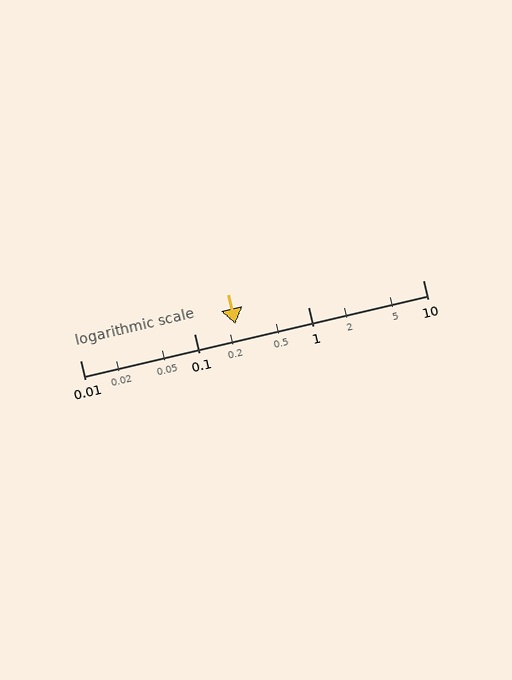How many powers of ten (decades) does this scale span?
The scale spans 3 decades, from 0.01 to 10.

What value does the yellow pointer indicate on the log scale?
The pointer indicates approximately 0.23.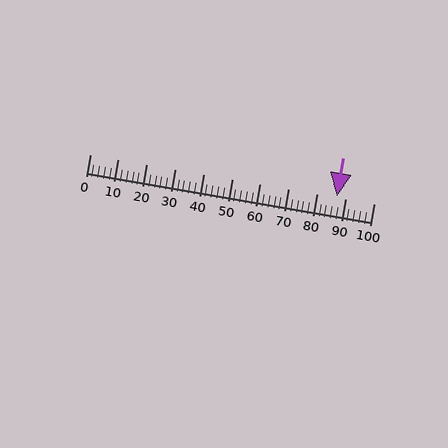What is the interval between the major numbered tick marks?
The major tick marks are spaced 10 units apart.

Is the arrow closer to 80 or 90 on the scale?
The arrow is closer to 90.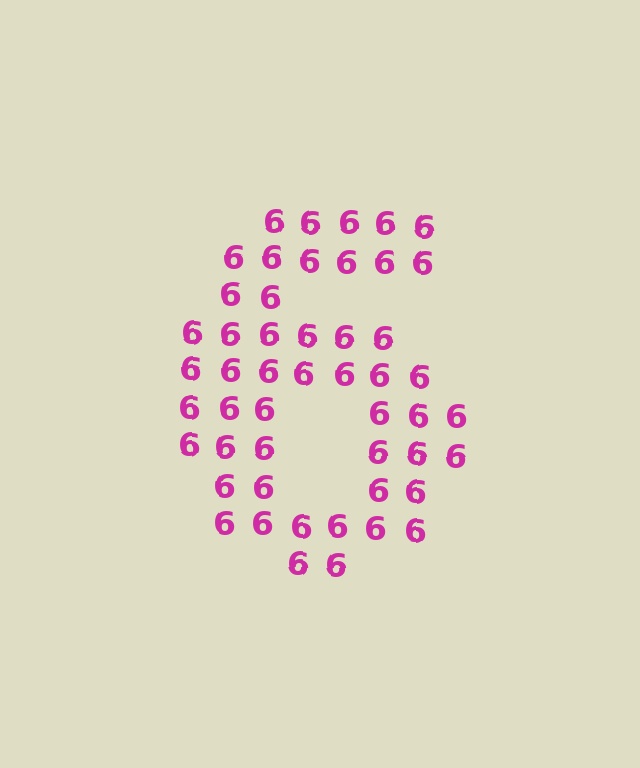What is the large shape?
The large shape is the digit 6.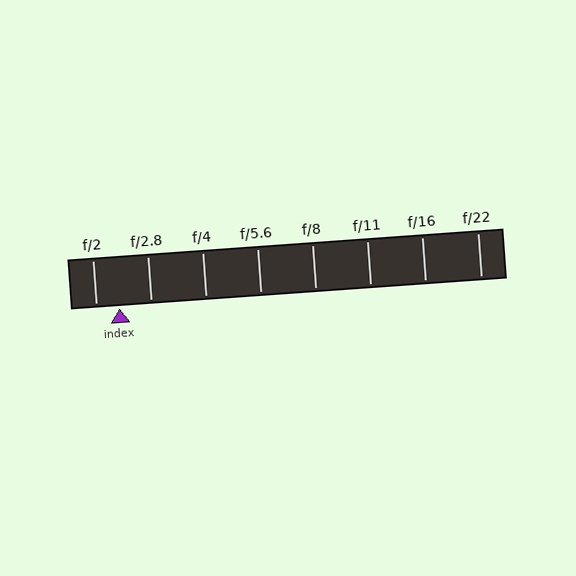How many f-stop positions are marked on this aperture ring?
There are 8 f-stop positions marked.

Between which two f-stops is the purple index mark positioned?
The index mark is between f/2 and f/2.8.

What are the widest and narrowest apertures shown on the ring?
The widest aperture shown is f/2 and the narrowest is f/22.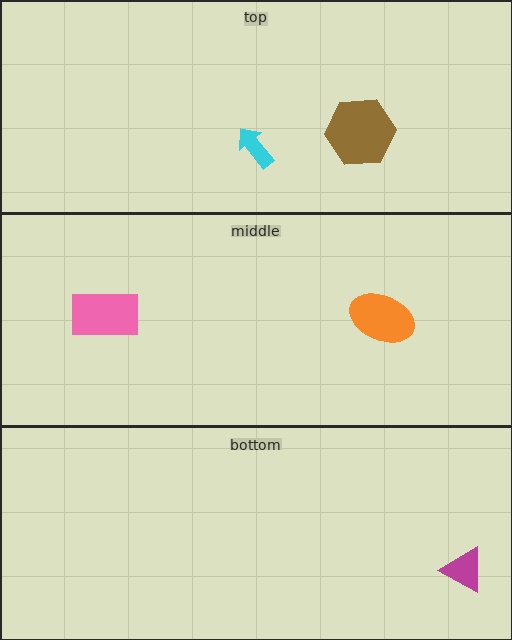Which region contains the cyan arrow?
The top region.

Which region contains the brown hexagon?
The top region.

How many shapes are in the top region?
2.